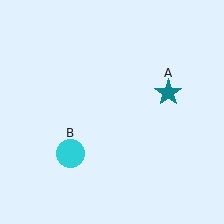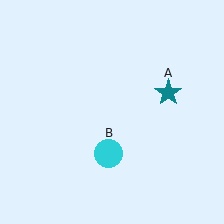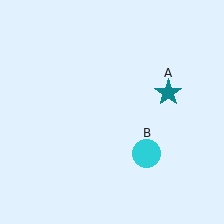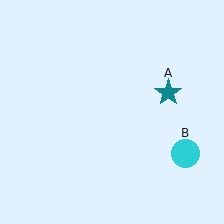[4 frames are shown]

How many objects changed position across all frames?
1 object changed position: cyan circle (object B).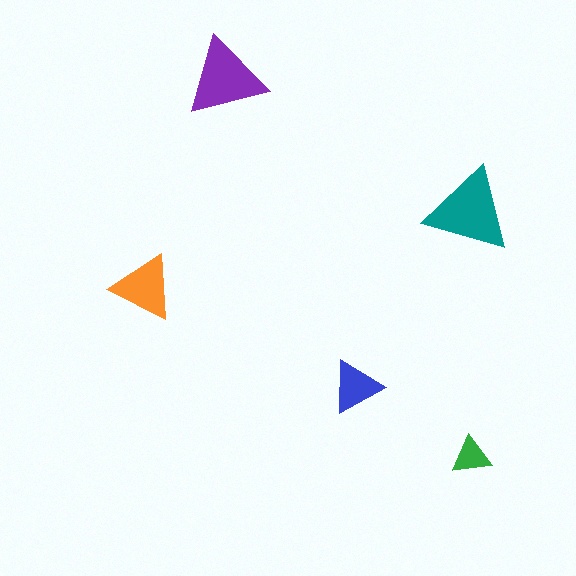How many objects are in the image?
There are 5 objects in the image.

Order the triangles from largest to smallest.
the teal one, the purple one, the orange one, the blue one, the green one.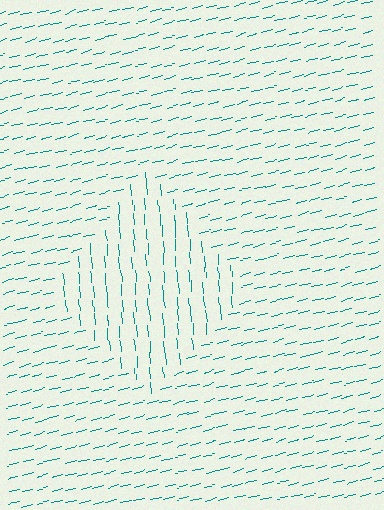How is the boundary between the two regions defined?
The boundary is defined purely by a change in line orientation (approximately 79 degrees difference). All lines are the same color and thickness.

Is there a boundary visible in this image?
Yes, there is a texture boundary formed by a change in line orientation.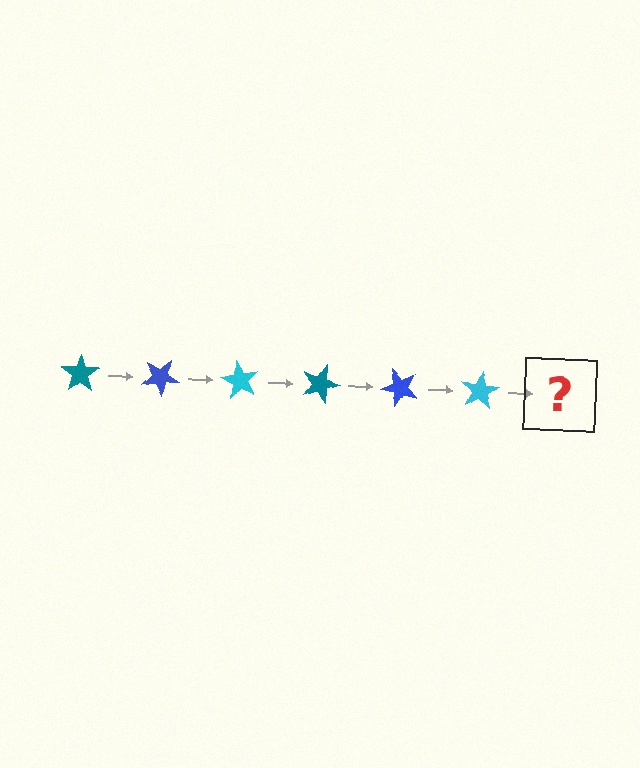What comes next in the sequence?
The next element should be a teal star, rotated 180 degrees from the start.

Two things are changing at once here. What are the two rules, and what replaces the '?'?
The two rules are that it rotates 30 degrees each step and the color cycles through teal, blue, and cyan. The '?' should be a teal star, rotated 180 degrees from the start.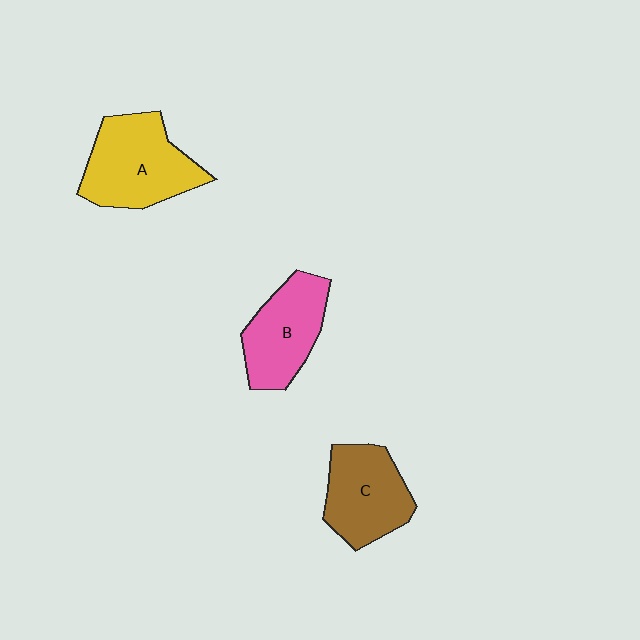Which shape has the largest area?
Shape A (yellow).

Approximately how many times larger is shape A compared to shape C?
Approximately 1.2 times.